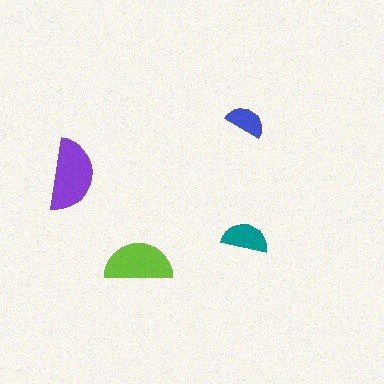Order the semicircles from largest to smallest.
the purple one, the lime one, the teal one, the blue one.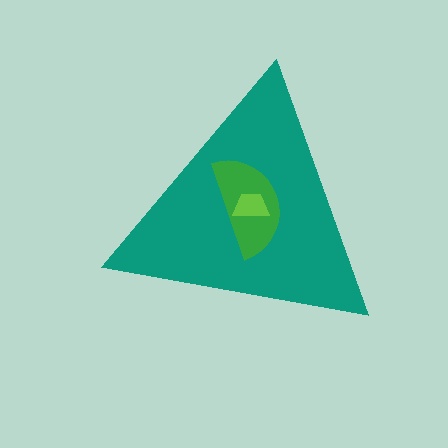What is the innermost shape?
The lime trapezoid.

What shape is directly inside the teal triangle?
The green semicircle.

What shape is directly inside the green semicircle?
The lime trapezoid.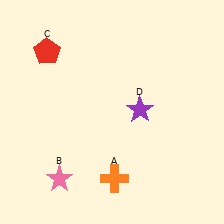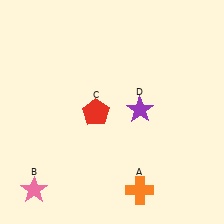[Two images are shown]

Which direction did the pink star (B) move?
The pink star (B) moved left.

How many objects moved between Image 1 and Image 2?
3 objects moved between the two images.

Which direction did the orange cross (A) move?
The orange cross (A) moved right.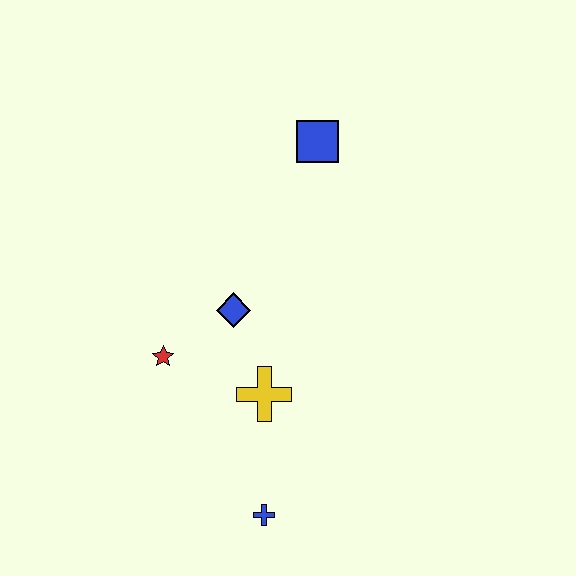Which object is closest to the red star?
The blue diamond is closest to the red star.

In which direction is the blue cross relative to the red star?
The blue cross is below the red star.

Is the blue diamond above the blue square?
No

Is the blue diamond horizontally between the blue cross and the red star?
Yes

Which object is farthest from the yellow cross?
The blue square is farthest from the yellow cross.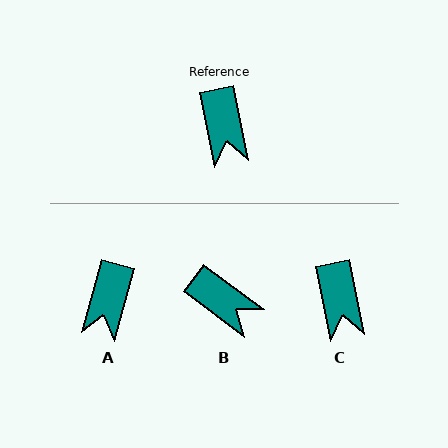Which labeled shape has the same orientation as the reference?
C.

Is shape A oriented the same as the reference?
No, it is off by about 27 degrees.